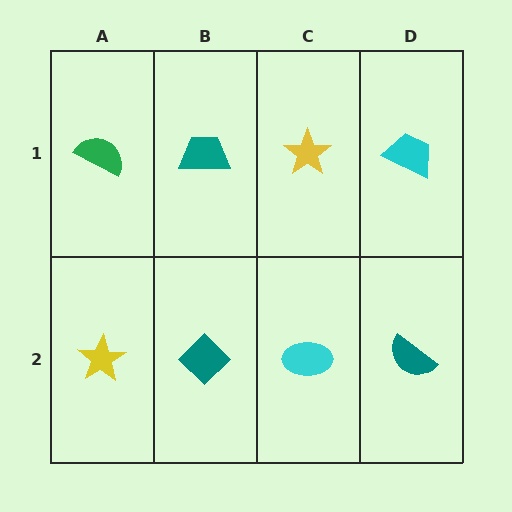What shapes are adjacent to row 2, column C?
A yellow star (row 1, column C), a teal diamond (row 2, column B), a teal semicircle (row 2, column D).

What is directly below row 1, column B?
A teal diamond.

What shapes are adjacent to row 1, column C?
A cyan ellipse (row 2, column C), a teal trapezoid (row 1, column B), a cyan trapezoid (row 1, column D).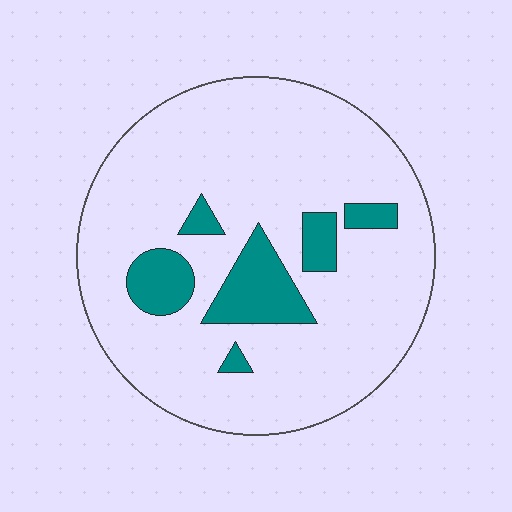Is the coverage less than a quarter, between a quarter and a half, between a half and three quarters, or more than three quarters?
Less than a quarter.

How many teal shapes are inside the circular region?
6.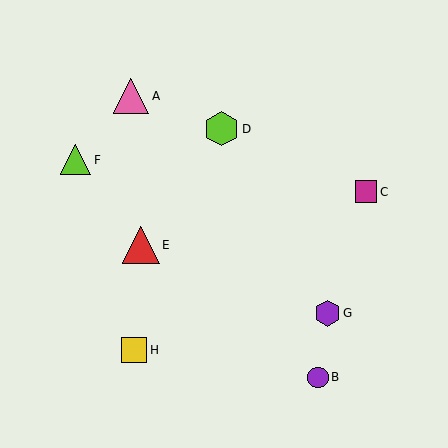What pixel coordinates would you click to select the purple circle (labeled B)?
Click at (318, 377) to select the purple circle B.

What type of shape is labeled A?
Shape A is a pink triangle.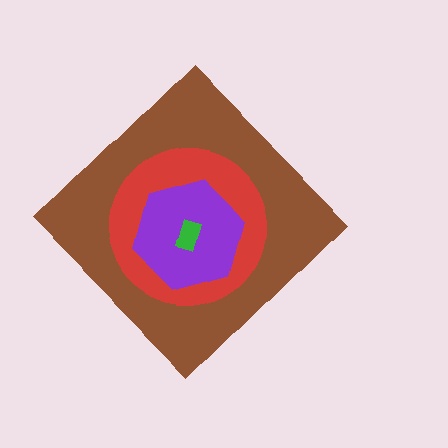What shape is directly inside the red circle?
The purple hexagon.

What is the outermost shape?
The brown diamond.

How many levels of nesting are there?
4.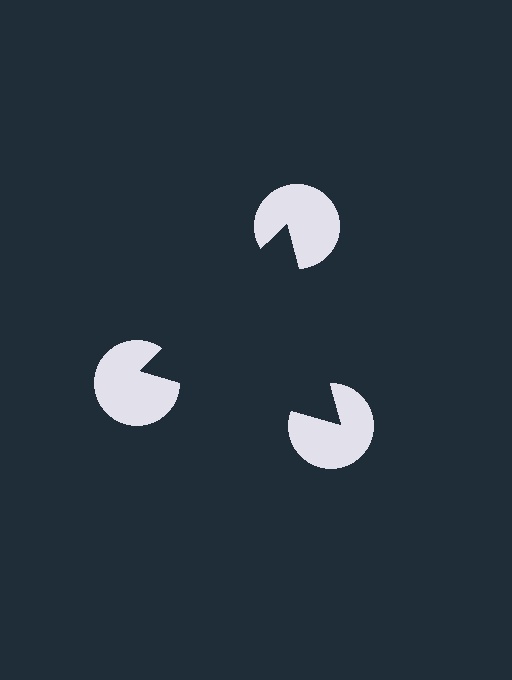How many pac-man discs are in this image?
There are 3 — one at each vertex of the illusory triangle.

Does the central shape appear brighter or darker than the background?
It typically appears slightly darker than the background, even though no actual brightness change is drawn.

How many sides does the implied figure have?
3 sides.